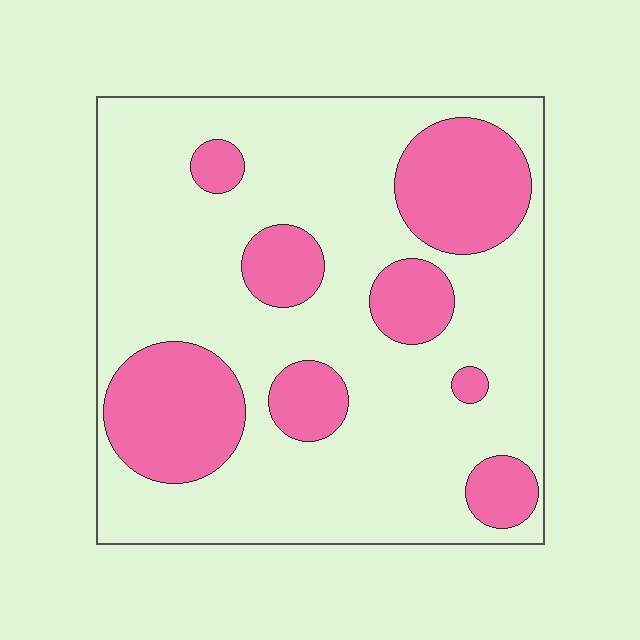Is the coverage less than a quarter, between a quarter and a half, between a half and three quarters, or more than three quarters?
Between a quarter and a half.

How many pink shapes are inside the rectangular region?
8.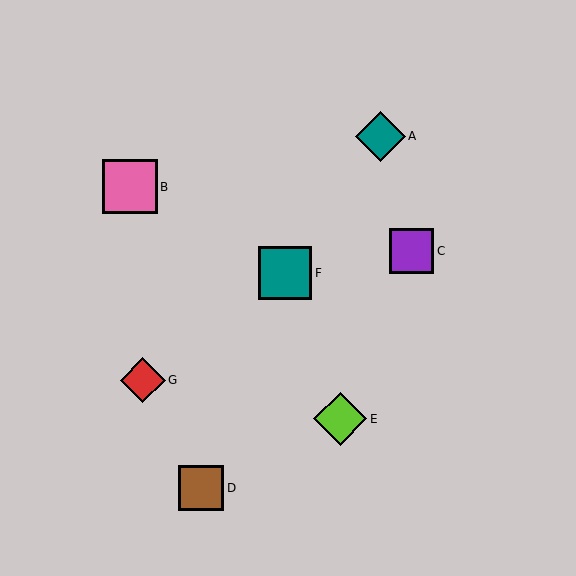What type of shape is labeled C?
Shape C is a purple square.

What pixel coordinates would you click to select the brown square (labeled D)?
Click at (201, 488) to select the brown square D.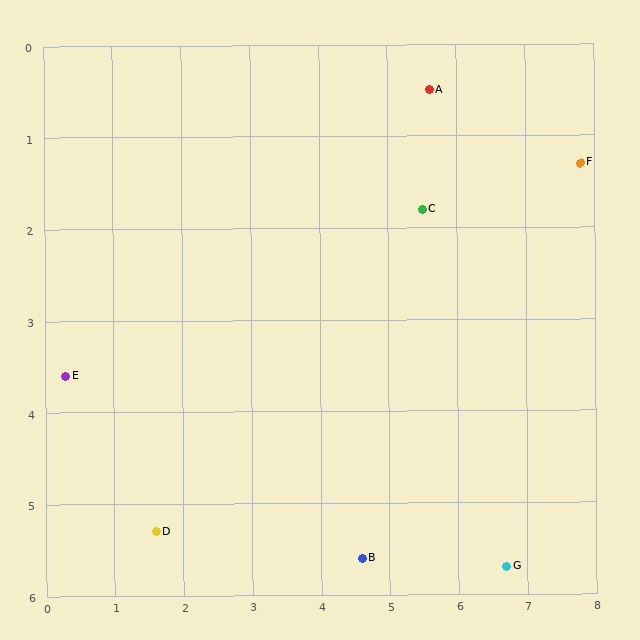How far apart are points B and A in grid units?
Points B and A are about 5.2 grid units apart.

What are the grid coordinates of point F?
Point F is at approximately (7.8, 1.3).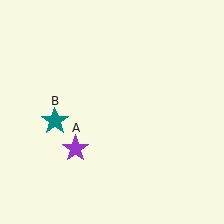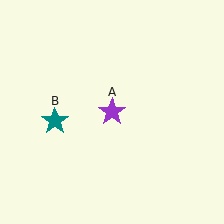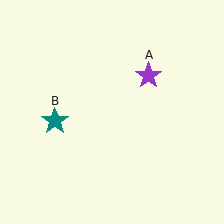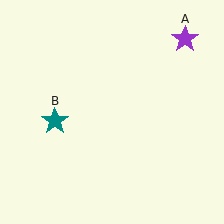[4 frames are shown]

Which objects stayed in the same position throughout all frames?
Teal star (object B) remained stationary.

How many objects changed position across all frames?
1 object changed position: purple star (object A).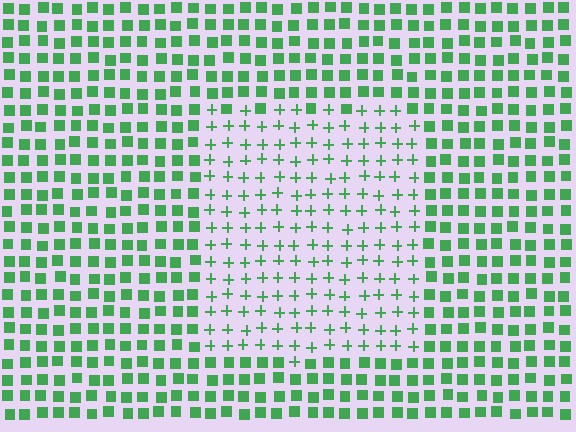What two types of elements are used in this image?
The image uses plus signs inside the rectangle region and squares outside it.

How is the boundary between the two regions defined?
The boundary is defined by a change in element shape: plus signs inside vs. squares outside. All elements share the same color and spacing.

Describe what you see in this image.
The image is filled with small green elements arranged in a uniform grid. A rectangle-shaped region contains plus signs, while the surrounding area contains squares. The boundary is defined purely by the change in element shape.